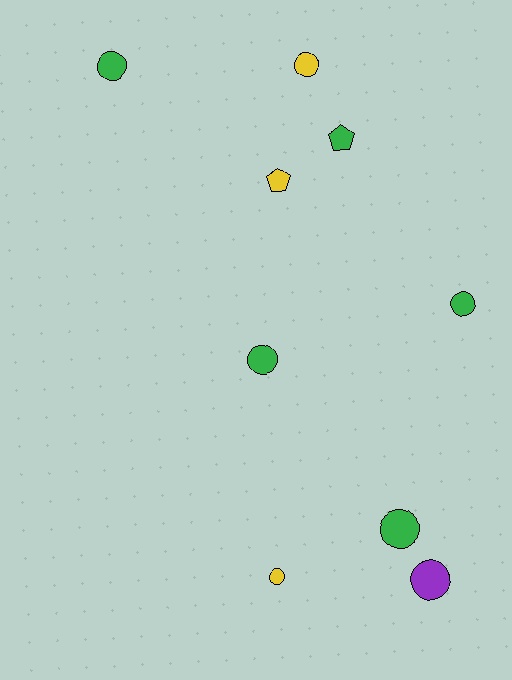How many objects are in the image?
There are 9 objects.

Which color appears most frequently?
Green, with 5 objects.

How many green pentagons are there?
There is 1 green pentagon.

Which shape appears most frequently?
Circle, with 7 objects.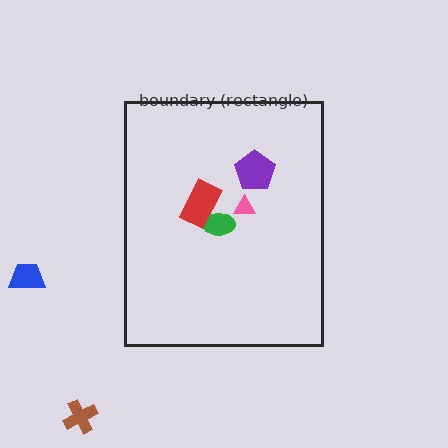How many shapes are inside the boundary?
4 inside, 2 outside.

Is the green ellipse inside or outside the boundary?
Inside.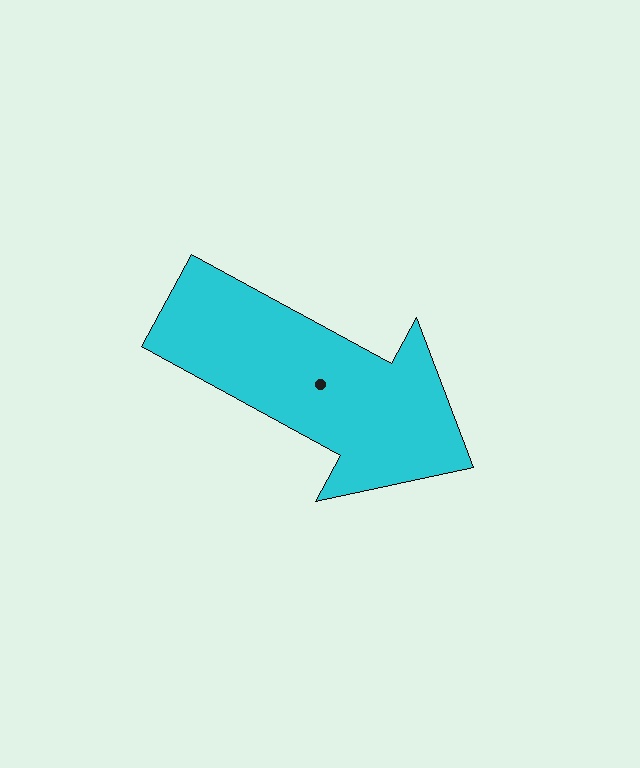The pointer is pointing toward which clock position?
Roughly 4 o'clock.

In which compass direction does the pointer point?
Southeast.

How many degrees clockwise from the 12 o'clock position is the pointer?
Approximately 119 degrees.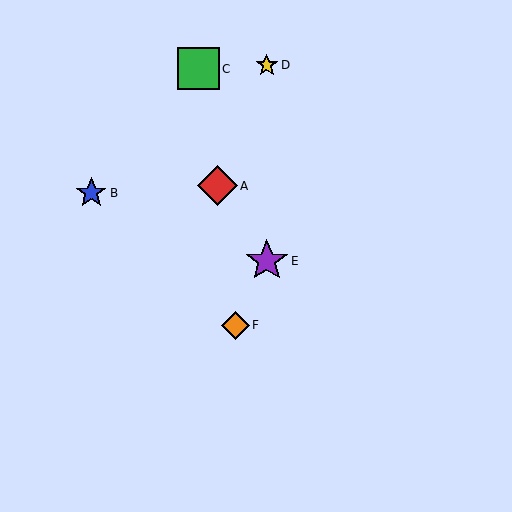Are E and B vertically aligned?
No, E is at x≈267 and B is at x≈91.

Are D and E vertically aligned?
Yes, both are at x≈267.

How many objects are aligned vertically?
2 objects (D, E) are aligned vertically.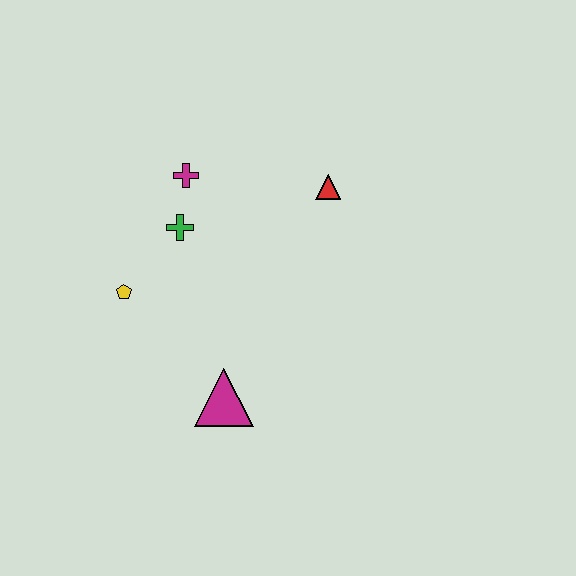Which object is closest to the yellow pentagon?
The green cross is closest to the yellow pentagon.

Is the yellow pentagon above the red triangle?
No